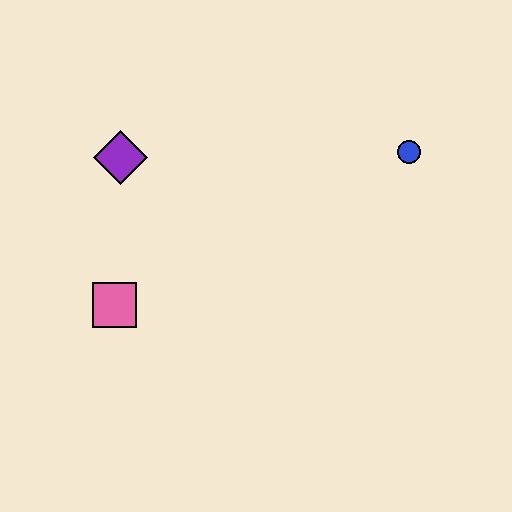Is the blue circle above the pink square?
Yes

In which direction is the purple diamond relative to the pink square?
The purple diamond is above the pink square.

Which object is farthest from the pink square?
The blue circle is farthest from the pink square.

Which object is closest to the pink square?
The purple diamond is closest to the pink square.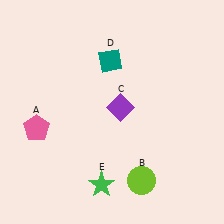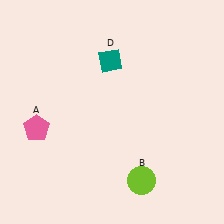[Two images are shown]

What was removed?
The purple diamond (C), the green star (E) were removed in Image 2.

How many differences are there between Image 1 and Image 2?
There are 2 differences between the two images.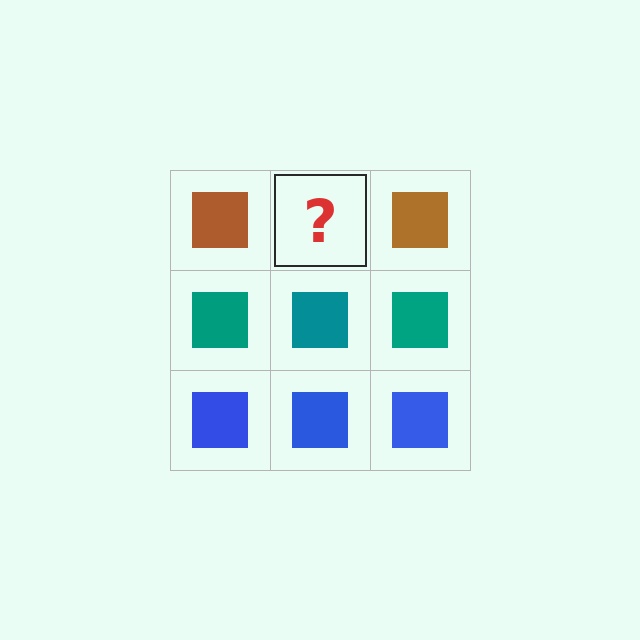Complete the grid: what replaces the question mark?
The question mark should be replaced with a brown square.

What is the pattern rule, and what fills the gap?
The rule is that each row has a consistent color. The gap should be filled with a brown square.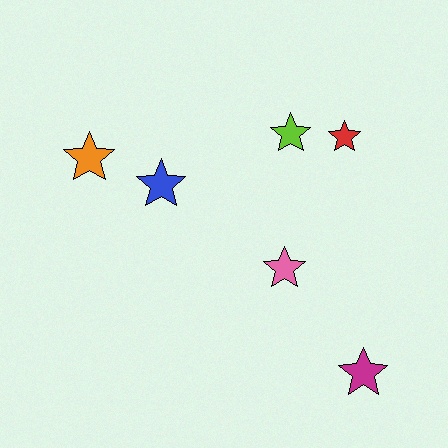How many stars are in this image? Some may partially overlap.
There are 6 stars.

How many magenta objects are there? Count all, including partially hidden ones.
There is 1 magenta object.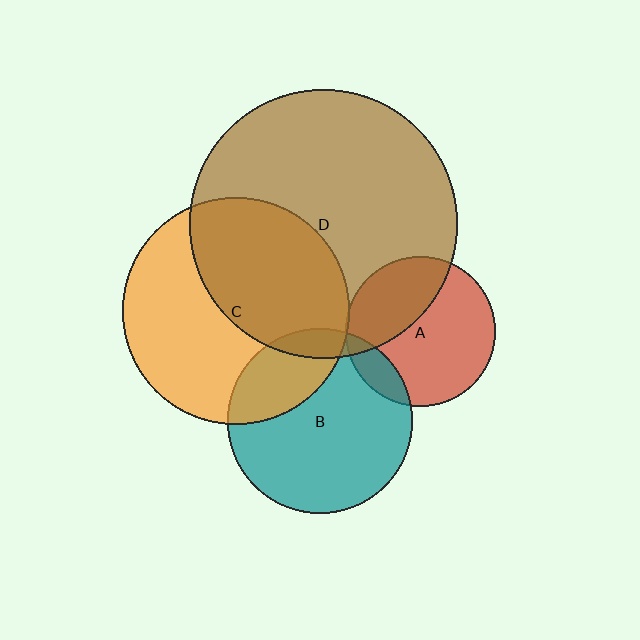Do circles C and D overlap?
Yes.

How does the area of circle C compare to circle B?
Approximately 1.5 times.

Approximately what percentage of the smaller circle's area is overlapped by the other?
Approximately 45%.